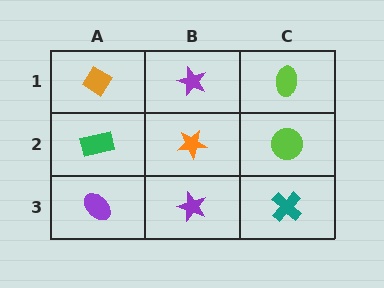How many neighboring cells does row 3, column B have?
3.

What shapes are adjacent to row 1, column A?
A green rectangle (row 2, column A), a purple star (row 1, column B).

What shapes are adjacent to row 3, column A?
A green rectangle (row 2, column A), a purple star (row 3, column B).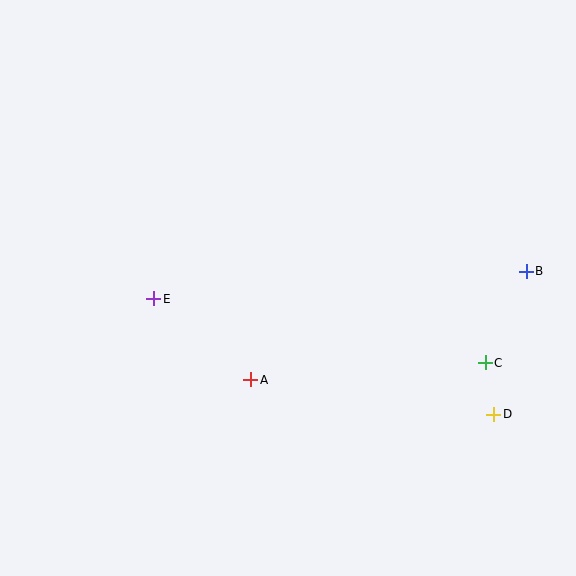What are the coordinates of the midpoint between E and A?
The midpoint between E and A is at (202, 339).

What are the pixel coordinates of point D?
Point D is at (494, 414).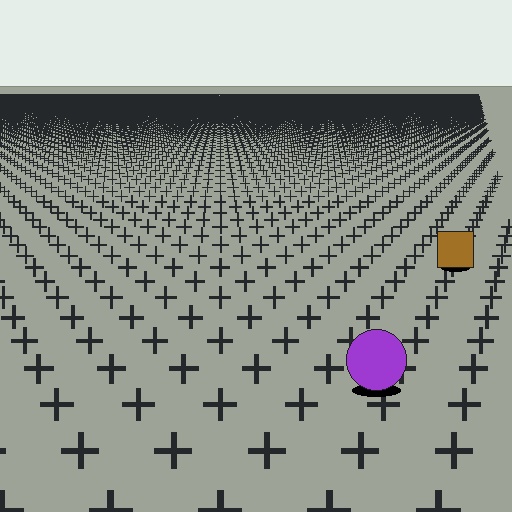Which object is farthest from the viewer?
The brown square is farthest from the viewer. It appears smaller and the ground texture around it is denser.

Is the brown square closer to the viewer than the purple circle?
No. The purple circle is closer — you can tell from the texture gradient: the ground texture is coarser near it.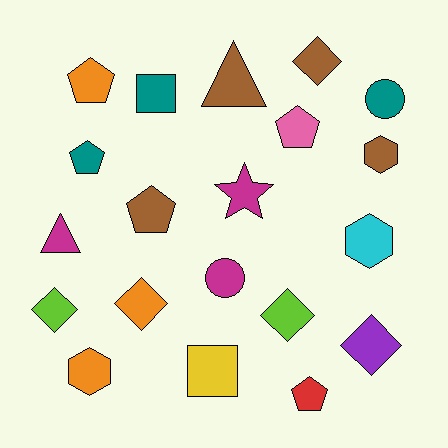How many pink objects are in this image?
There is 1 pink object.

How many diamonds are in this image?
There are 5 diamonds.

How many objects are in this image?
There are 20 objects.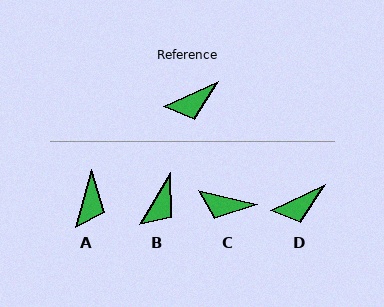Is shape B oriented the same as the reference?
No, it is off by about 35 degrees.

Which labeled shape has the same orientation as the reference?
D.